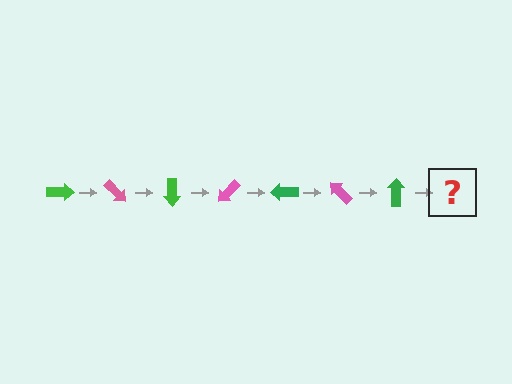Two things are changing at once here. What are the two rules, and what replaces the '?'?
The two rules are that it rotates 45 degrees each step and the color cycles through green and pink. The '?' should be a pink arrow, rotated 315 degrees from the start.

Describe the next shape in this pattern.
It should be a pink arrow, rotated 315 degrees from the start.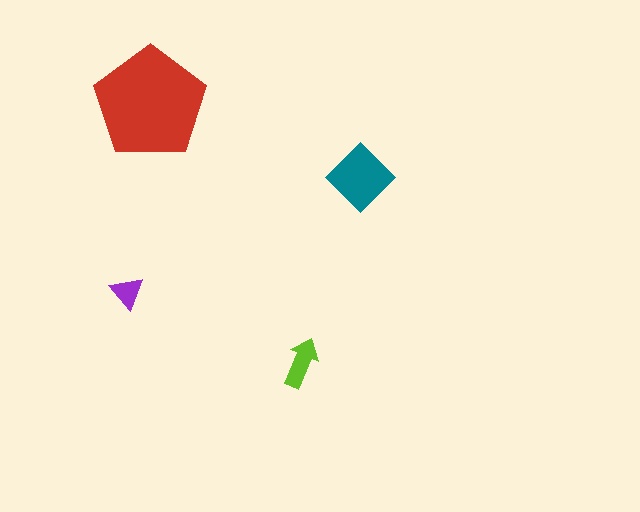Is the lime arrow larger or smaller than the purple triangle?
Larger.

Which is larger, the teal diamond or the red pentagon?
The red pentagon.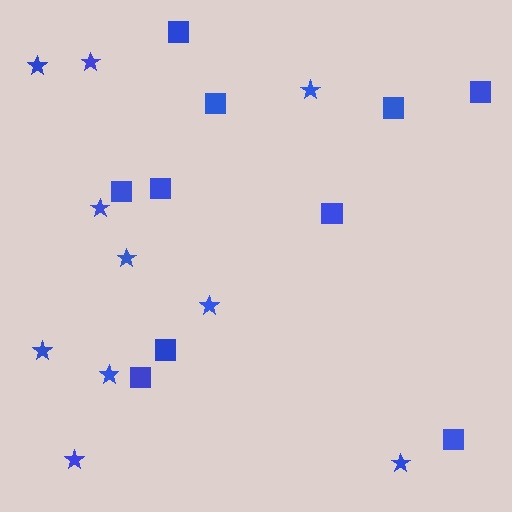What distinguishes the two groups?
There are 2 groups: one group of stars (10) and one group of squares (10).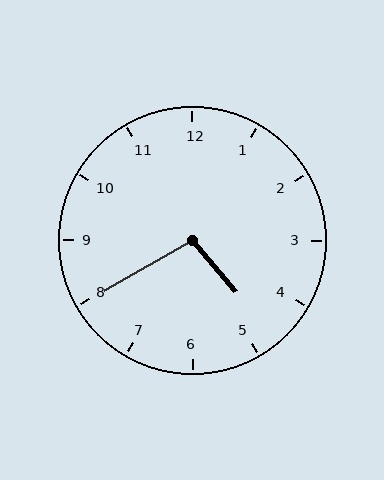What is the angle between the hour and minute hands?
Approximately 100 degrees.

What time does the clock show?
4:40.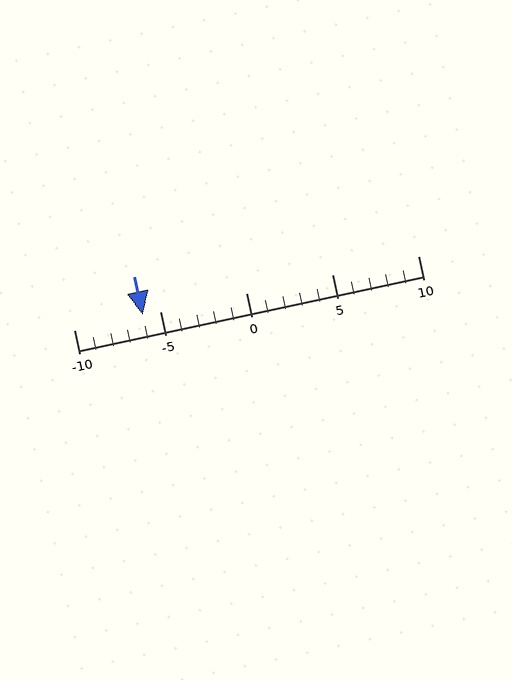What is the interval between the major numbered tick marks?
The major tick marks are spaced 5 units apart.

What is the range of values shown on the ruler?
The ruler shows values from -10 to 10.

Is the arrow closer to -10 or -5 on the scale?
The arrow is closer to -5.